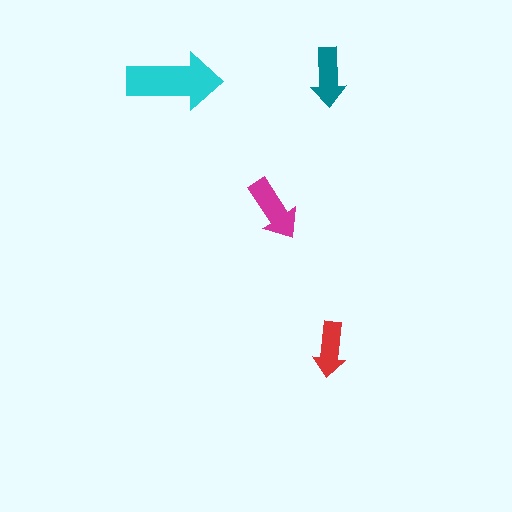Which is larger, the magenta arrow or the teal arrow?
The magenta one.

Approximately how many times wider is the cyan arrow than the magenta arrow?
About 1.5 times wider.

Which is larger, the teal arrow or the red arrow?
The teal one.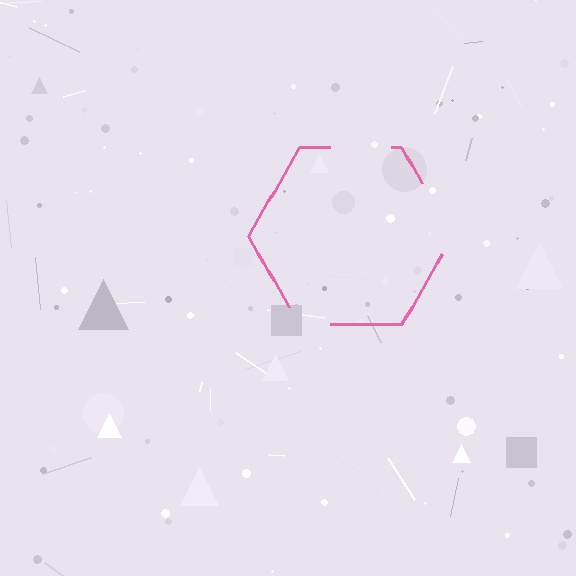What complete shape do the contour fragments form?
The contour fragments form a hexagon.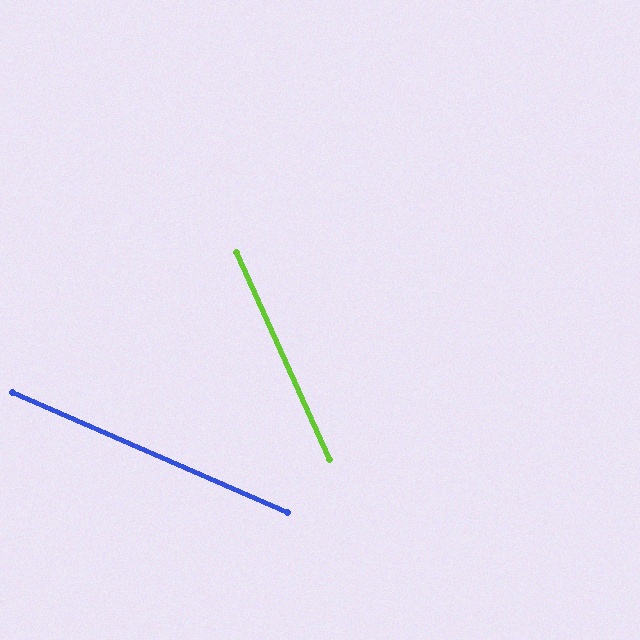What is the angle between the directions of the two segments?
Approximately 42 degrees.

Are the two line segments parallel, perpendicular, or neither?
Neither parallel nor perpendicular — they differ by about 42°.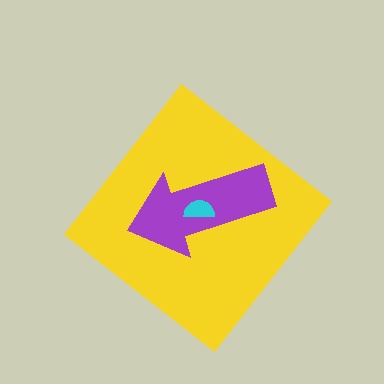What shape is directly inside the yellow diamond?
The purple arrow.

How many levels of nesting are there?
3.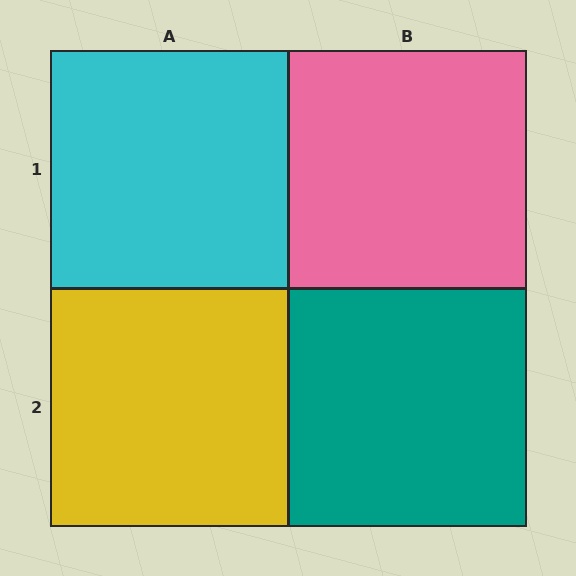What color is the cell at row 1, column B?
Pink.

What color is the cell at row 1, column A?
Cyan.